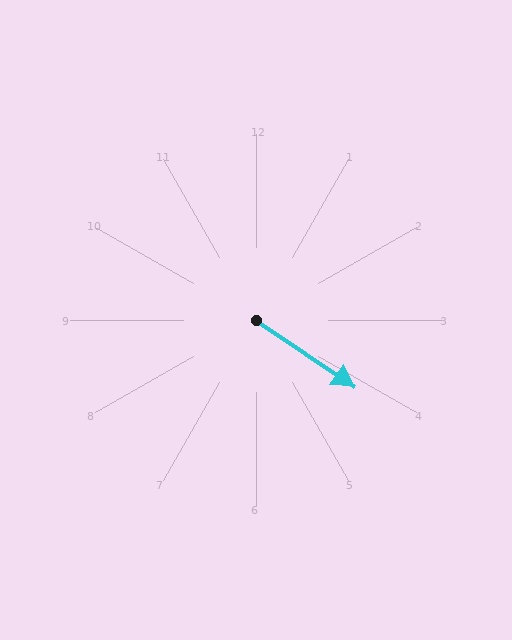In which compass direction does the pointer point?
Southeast.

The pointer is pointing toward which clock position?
Roughly 4 o'clock.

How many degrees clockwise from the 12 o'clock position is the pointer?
Approximately 124 degrees.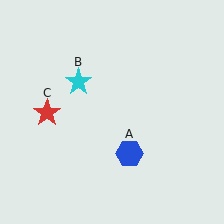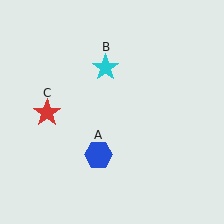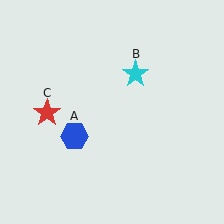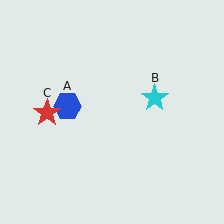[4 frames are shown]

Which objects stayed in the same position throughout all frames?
Red star (object C) remained stationary.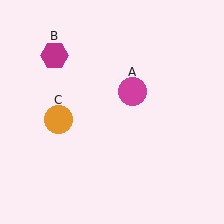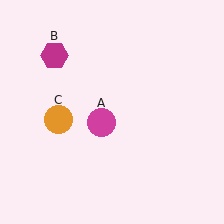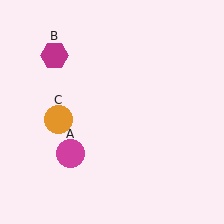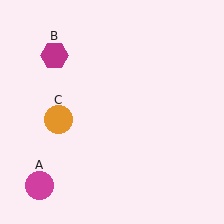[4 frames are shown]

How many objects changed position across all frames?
1 object changed position: magenta circle (object A).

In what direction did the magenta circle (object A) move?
The magenta circle (object A) moved down and to the left.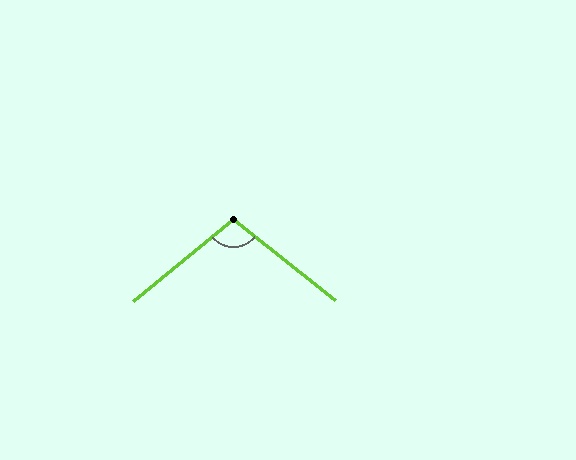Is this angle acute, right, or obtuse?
It is obtuse.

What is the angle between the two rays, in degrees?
Approximately 102 degrees.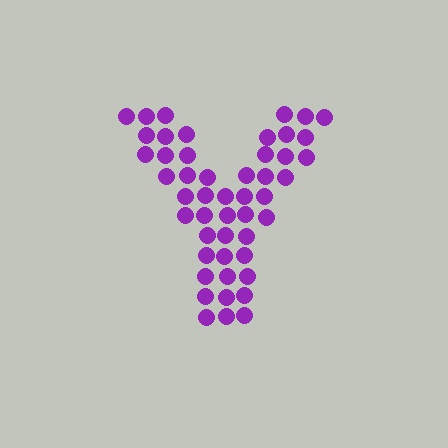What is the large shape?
The large shape is the letter Y.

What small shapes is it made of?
It is made of small circles.